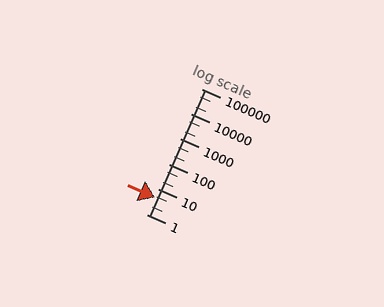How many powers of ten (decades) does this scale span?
The scale spans 5 decades, from 1 to 100000.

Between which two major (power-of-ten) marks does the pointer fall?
The pointer is between 1 and 10.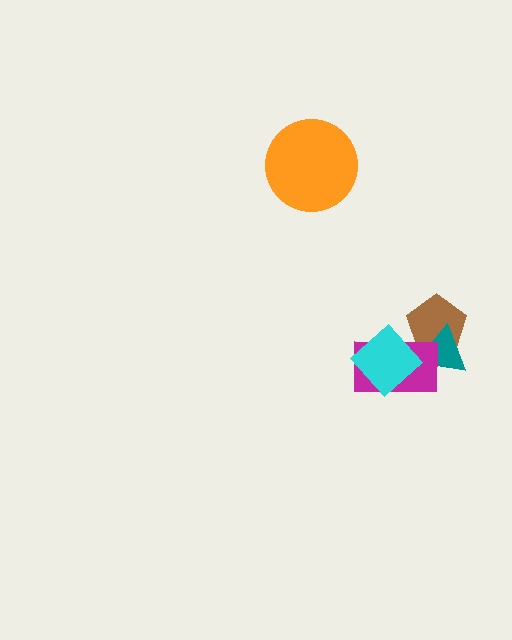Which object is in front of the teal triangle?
The magenta rectangle is in front of the teal triangle.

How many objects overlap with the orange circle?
0 objects overlap with the orange circle.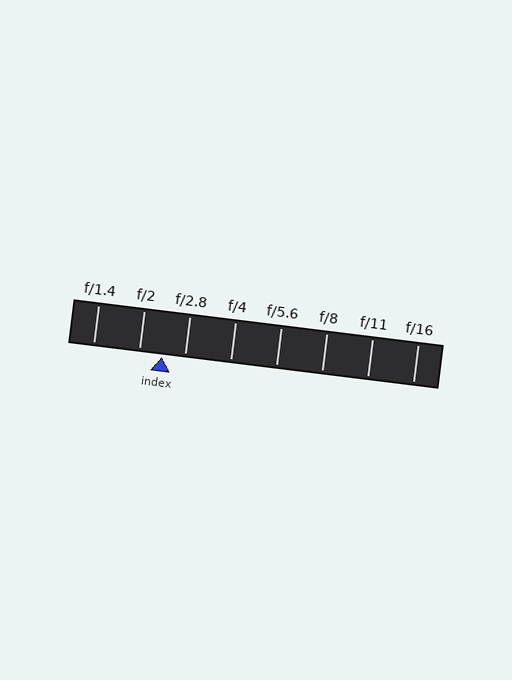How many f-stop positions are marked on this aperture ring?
There are 8 f-stop positions marked.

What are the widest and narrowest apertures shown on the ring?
The widest aperture shown is f/1.4 and the narrowest is f/16.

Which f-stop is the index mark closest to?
The index mark is closest to f/2.8.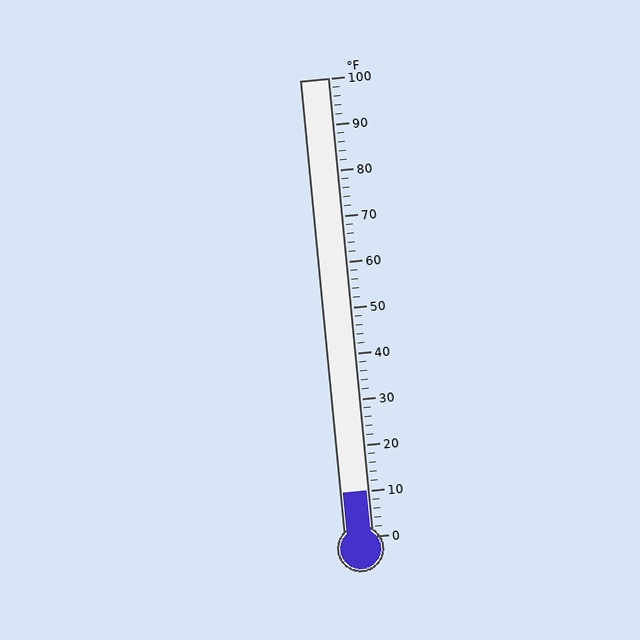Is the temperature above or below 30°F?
The temperature is below 30°F.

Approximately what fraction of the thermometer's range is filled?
The thermometer is filled to approximately 10% of its range.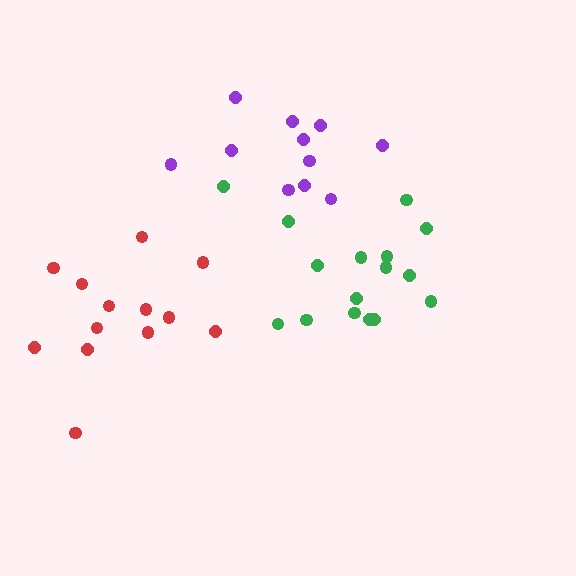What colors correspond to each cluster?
The clusters are colored: green, red, purple.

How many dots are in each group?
Group 1: 16 dots, Group 2: 13 dots, Group 3: 11 dots (40 total).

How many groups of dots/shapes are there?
There are 3 groups.